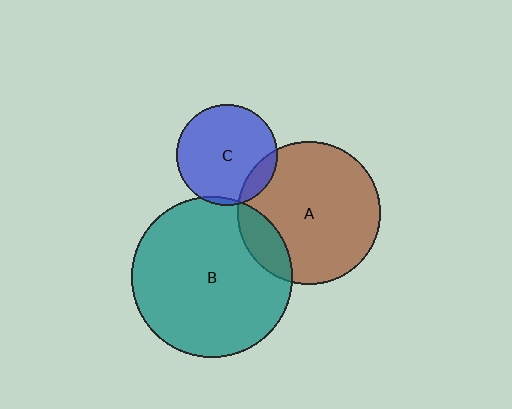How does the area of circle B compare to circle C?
Approximately 2.5 times.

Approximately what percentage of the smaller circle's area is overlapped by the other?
Approximately 5%.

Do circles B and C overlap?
Yes.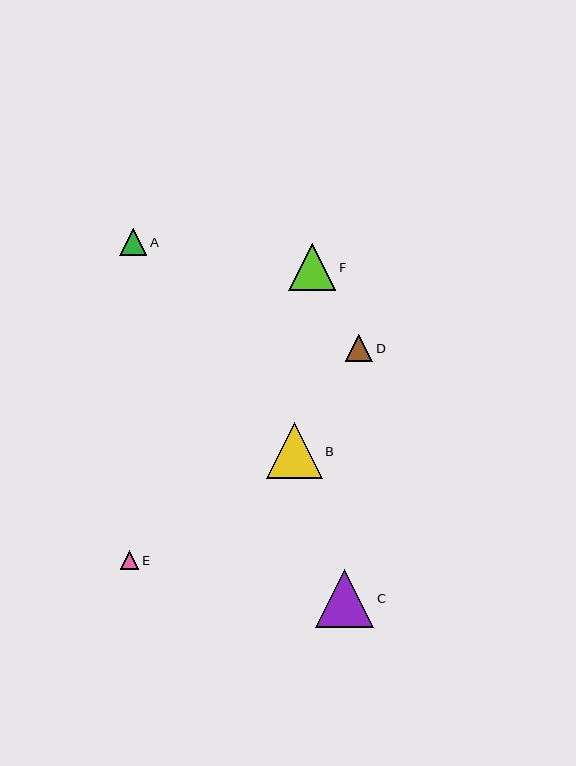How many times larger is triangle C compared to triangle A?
Triangle C is approximately 2.1 times the size of triangle A.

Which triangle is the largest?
Triangle C is the largest with a size of approximately 58 pixels.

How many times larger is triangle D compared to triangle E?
Triangle D is approximately 1.5 times the size of triangle E.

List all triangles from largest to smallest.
From largest to smallest: C, B, F, D, A, E.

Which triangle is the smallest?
Triangle E is the smallest with a size of approximately 18 pixels.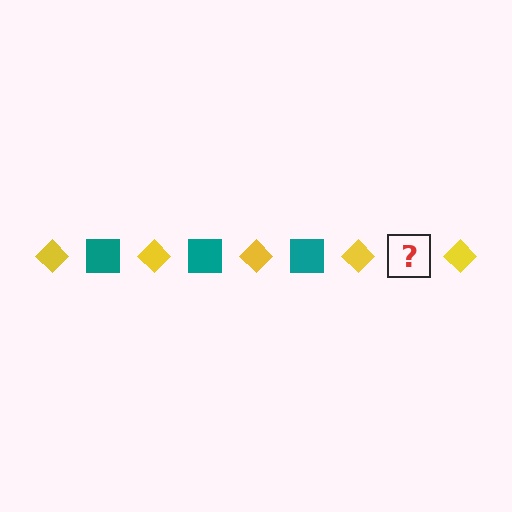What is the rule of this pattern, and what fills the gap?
The rule is that the pattern alternates between yellow diamond and teal square. The gap should be filled with a teal square.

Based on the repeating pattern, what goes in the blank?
The blank should be a teal square.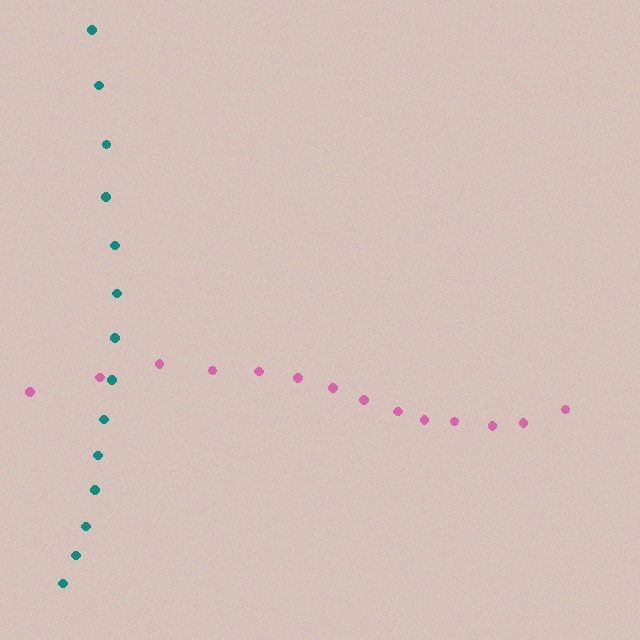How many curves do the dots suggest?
There are 2 distinct paths.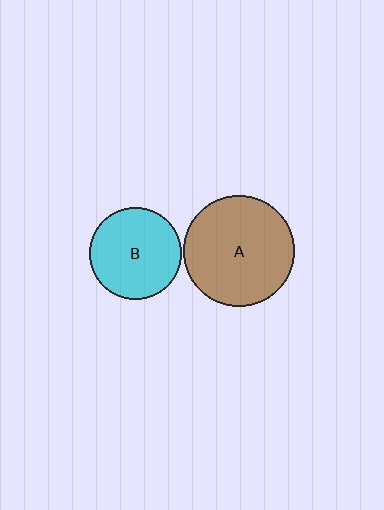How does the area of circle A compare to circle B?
Approximately 1.5 times.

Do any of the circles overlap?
No, none of the circles overlap.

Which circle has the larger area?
Circle A (brown).